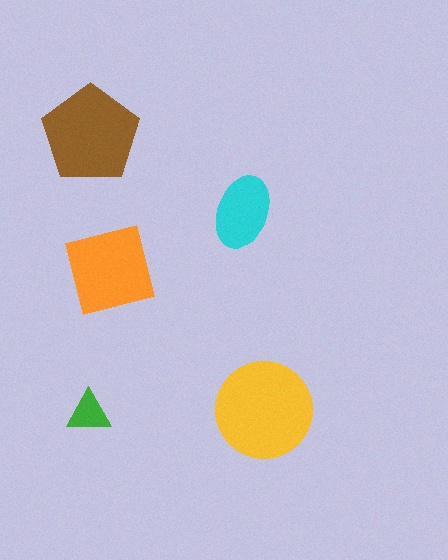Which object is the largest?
The yellow circle.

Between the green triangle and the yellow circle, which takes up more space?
The yellow circle.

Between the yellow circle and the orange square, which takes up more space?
The yellow circle.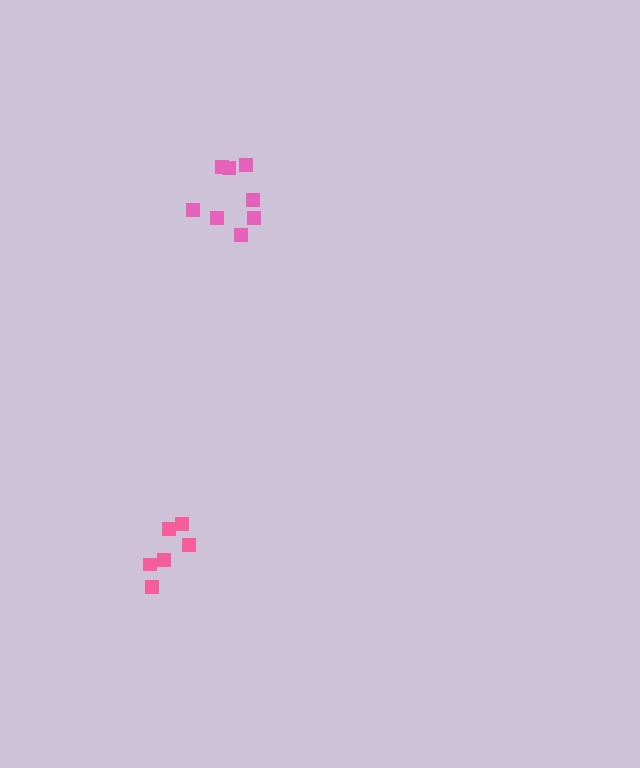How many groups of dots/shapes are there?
There are 2 groups.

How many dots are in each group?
Group 1: 8 dots, Group 2: 6 dots (14 total).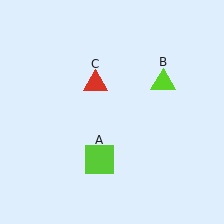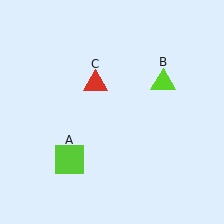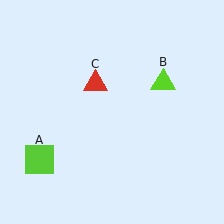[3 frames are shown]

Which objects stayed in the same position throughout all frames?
Lime triangle (object B) and red triangle (object C) remained stationary.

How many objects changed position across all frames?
1 object changed position: lime square (object A).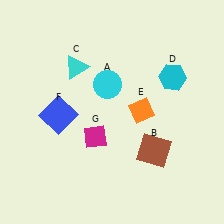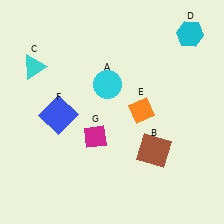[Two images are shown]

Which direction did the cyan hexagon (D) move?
The cyan hexagon (D) moved up.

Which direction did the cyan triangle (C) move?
The cyan triangle (C) moved left.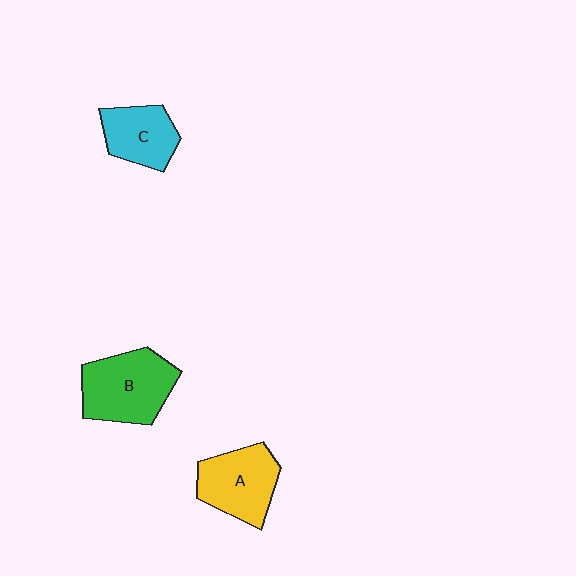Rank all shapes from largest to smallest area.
From largest to smallest: B (green), A (yellow), C (cyan).